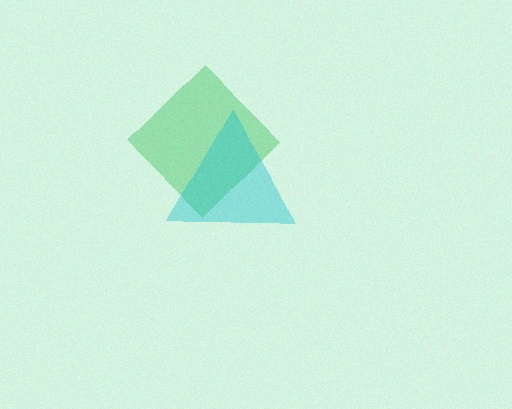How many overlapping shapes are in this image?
There are 2 overlapping shapes in the image.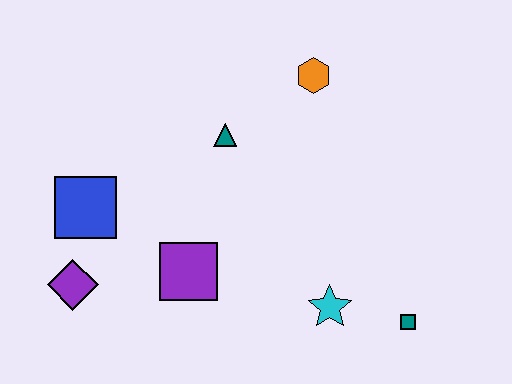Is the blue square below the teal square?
No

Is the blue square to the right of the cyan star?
No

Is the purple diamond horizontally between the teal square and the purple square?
No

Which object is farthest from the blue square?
The teal square is farthest from the blue square.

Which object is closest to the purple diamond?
The blue square is closest to the purple diamond.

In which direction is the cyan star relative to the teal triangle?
The cyan star is below the teal triangle.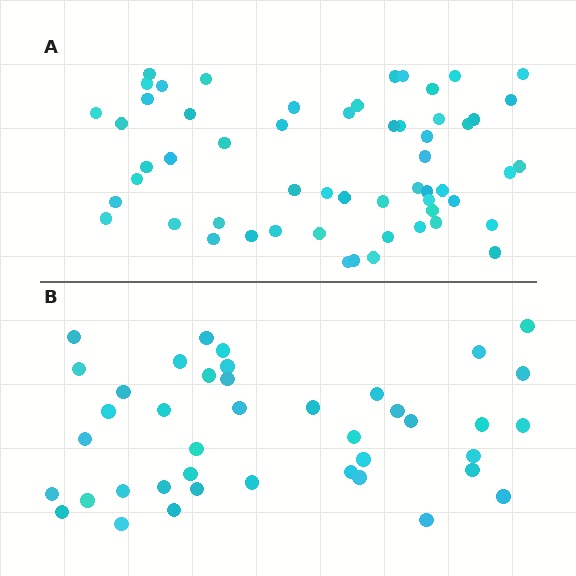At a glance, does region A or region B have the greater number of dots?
Region A (the top region) has more dots.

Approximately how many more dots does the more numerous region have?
Region A has approximately 15 more dots than region B.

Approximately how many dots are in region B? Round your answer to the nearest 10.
About 40 dots. (The exact count is 41, which rounds to 40.)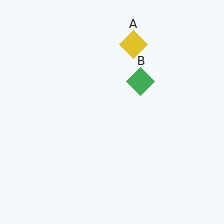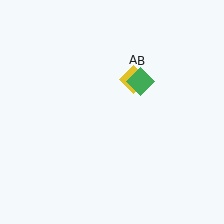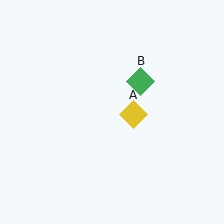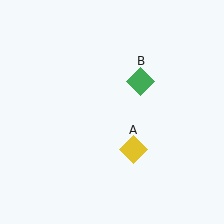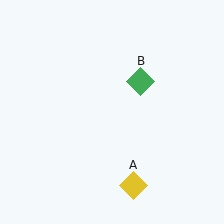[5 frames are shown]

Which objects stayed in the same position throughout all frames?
Green diamond (object B) remained stationary.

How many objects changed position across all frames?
1 object changed position: yellow diamond (object A).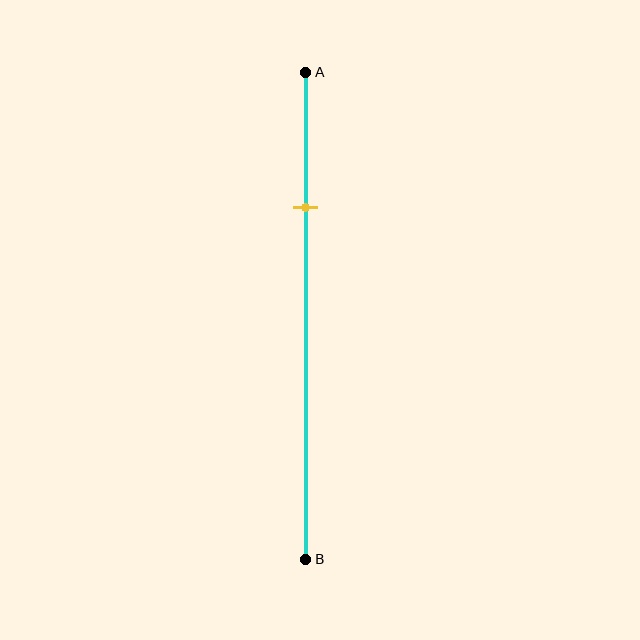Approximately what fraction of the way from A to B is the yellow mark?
The yellow mark is approximately 30% of the way from A to B.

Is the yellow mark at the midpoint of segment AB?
No, the mark is at about 30% from A, not at the 50% midpoint.